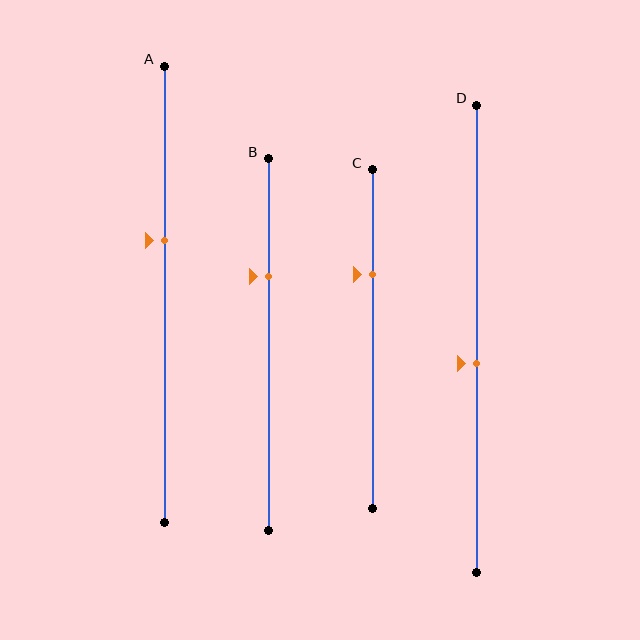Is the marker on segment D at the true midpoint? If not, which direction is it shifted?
No, the marker on segment D is shifted downward by about 5% of the segment length.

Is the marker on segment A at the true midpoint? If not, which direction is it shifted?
No, the marker on segment A is shifted upward by about 12% of the segment length.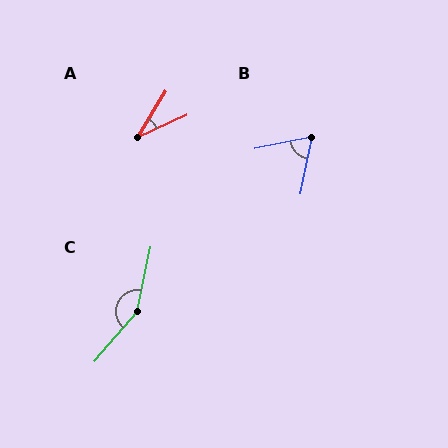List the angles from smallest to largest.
A (34°), B (66°), C (151°).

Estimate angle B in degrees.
Approximately 66 degrees.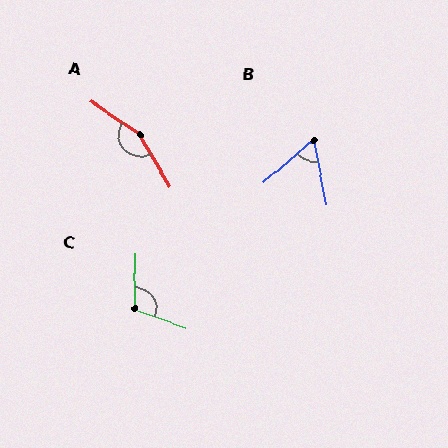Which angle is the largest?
A, at approximately 154 degrees.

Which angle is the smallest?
B, at approximately 60 degrees.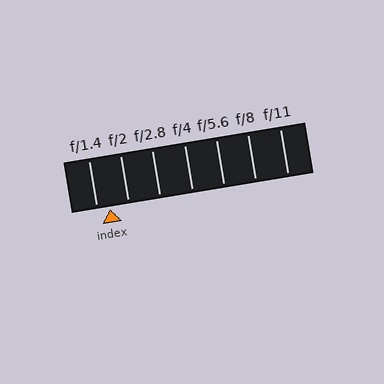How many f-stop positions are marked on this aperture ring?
There are 7 f-stop positions marked.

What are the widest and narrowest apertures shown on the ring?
The widest aperture shown is f/1.4 and the narrowest is f/11.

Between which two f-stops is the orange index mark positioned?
The index mark is between f/1.4 and f/2.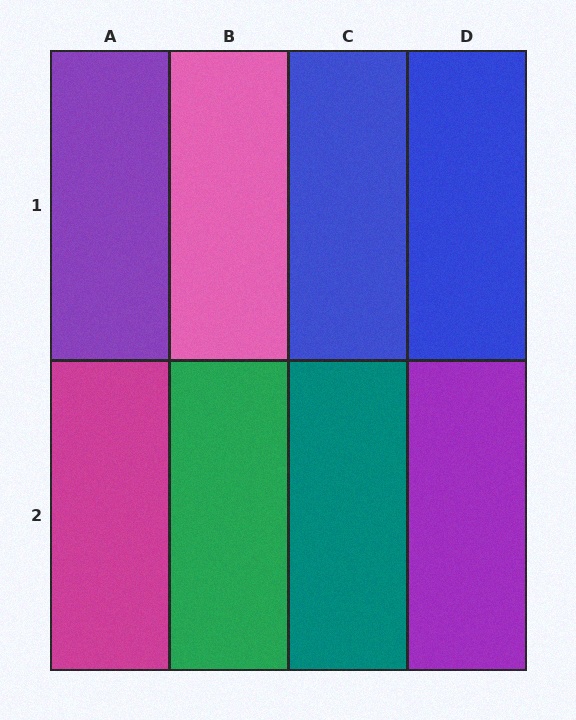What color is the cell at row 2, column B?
Green.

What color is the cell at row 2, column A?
Magenta.